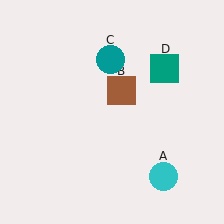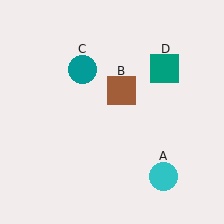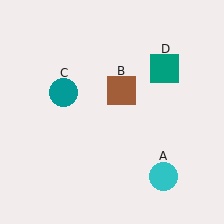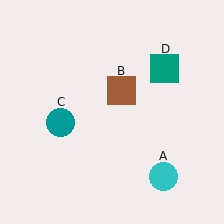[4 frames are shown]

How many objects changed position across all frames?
1 object changed position: teal circle (object C).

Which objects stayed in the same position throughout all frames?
Cyan circle (object A) and brown square (object B) and teal square (object D) remained stationary.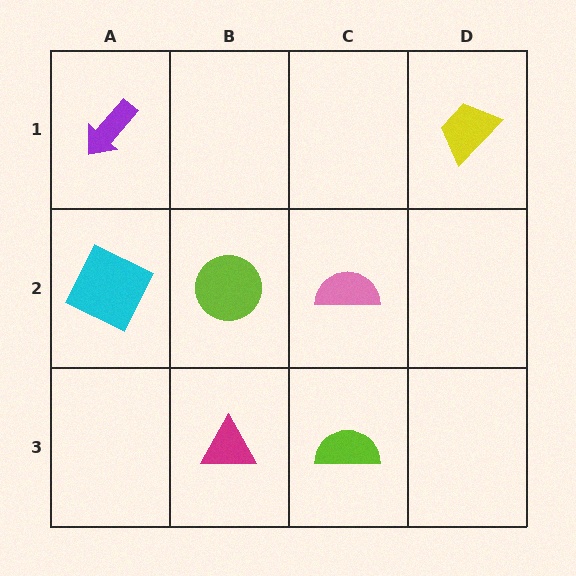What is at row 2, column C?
A pink semicircle.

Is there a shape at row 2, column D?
No, that cell is empty.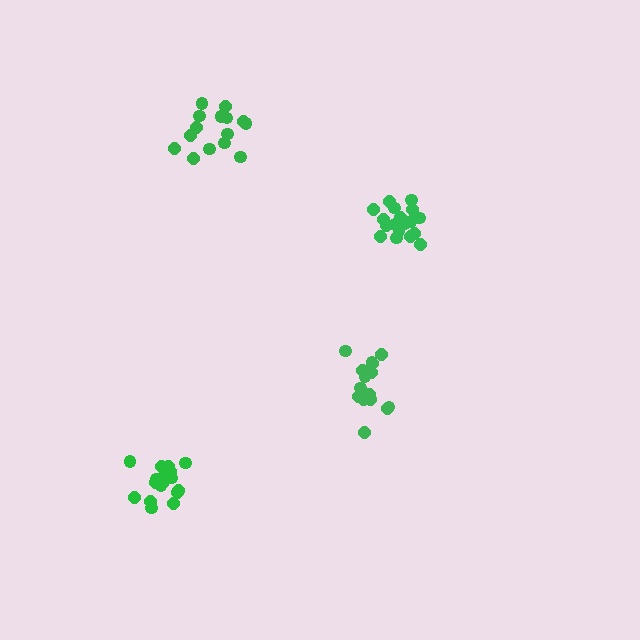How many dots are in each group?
Group 1: 18 dots, Group 2: 18 dots, Group 3: 17 dots, Group 4: 15 dots (68 total).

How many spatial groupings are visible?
There are 4 spatial groupings.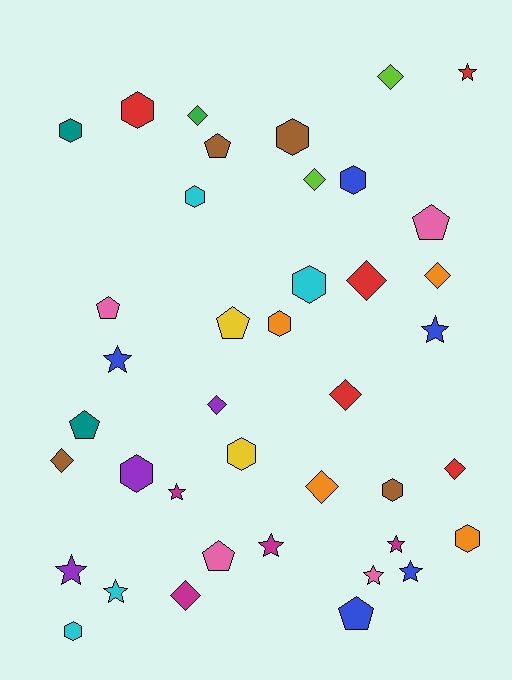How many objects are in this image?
There are 40 objects.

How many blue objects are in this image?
There are 5 blue objects.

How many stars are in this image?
There are 10 stars.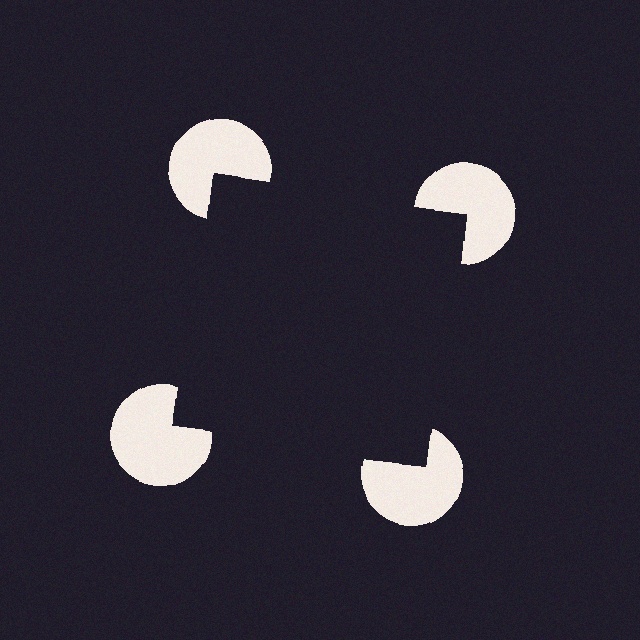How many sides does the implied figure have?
4 sides.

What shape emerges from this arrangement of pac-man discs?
An illusory square — its edges are inferred from the aligned wedge cuts in the pac-man discs, not physically drawn.